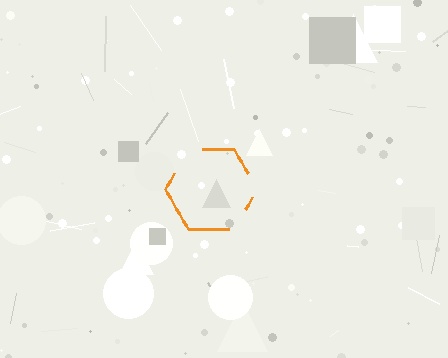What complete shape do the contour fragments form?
The contour fragments form a hexagon.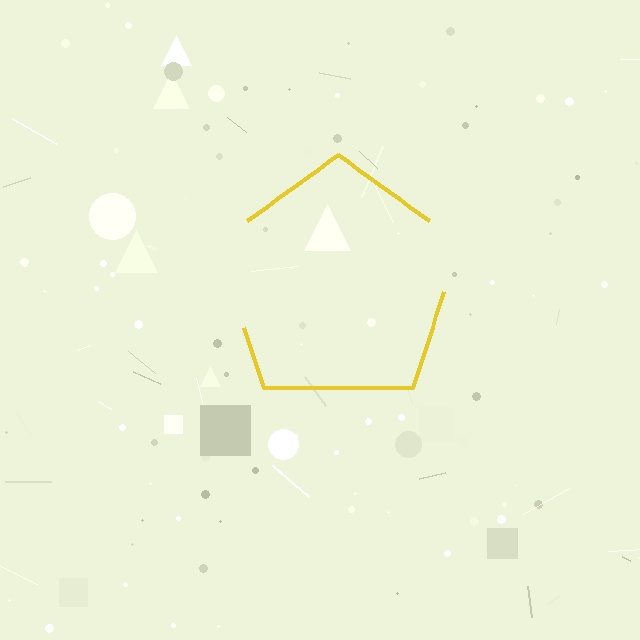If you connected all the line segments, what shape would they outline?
They would outline a pentagon.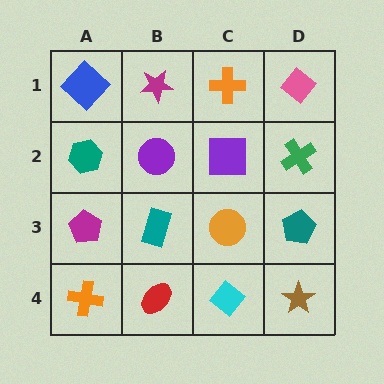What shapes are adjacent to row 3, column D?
A green cross (row 2, column D), a brown star (row 4, column D), an orange circle (row 3, column C).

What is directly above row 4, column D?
A teal pentagon.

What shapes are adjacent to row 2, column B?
A magenta star (row 1, column B), a teal rectangle (row 3, column B), a teal hexagon (row 2, column A), a purple square (row 2, column C).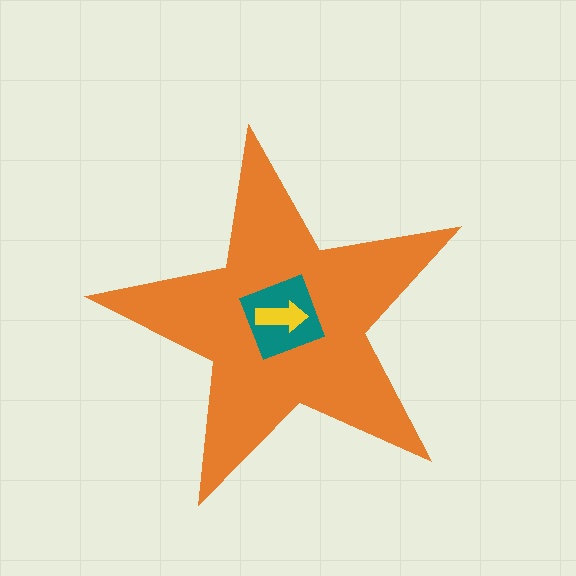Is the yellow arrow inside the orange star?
Yes.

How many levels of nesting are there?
3.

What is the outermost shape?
The orange star.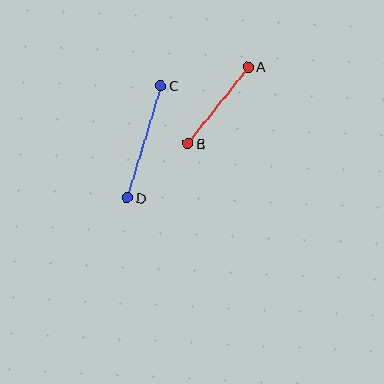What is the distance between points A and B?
The distance is approximately 97 pixels.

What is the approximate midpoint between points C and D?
The midpoint is at approximately (144, 142) pixels.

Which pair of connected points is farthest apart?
Points C and D are farthest apart.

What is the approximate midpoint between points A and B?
The midpoint is at approximately (218, 105) pixels.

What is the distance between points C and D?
The distance is approximately 117 pixels.